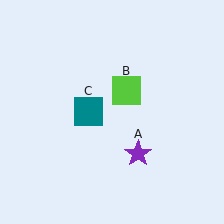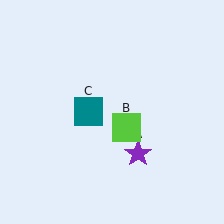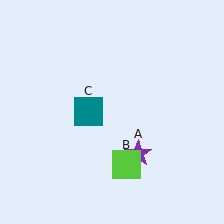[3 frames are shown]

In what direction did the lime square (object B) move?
The lime square (object B) moved down.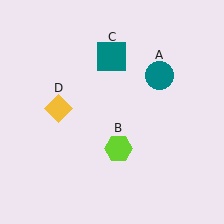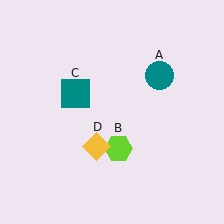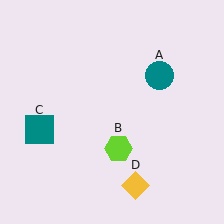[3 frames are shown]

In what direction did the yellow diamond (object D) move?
The yellow diamond (object D) moved down and to the right.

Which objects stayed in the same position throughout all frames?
Teal circle (object A) and lime hexagon (object B) remained stationary.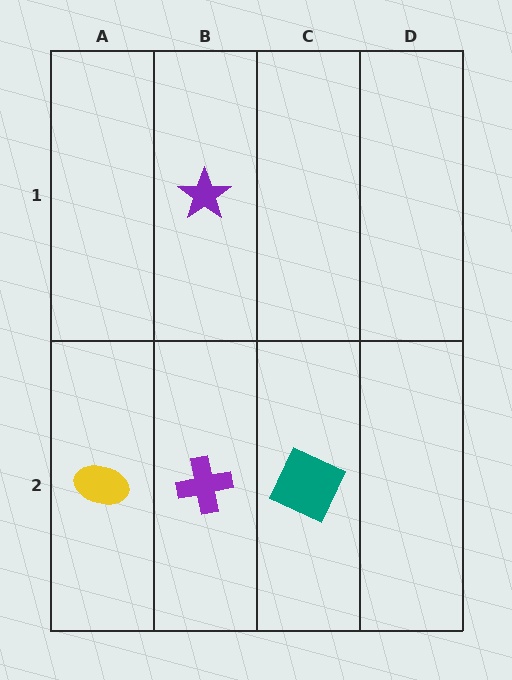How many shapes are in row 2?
3 shapes.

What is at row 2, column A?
A yellow ellipse.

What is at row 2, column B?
A purple cross.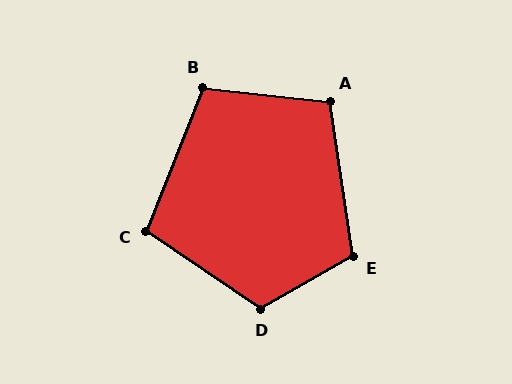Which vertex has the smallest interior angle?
C, at approximately 102 degrees.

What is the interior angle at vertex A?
Approximately 105 degrees (obtuse).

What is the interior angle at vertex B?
Approximately 106 degrees (obtuse).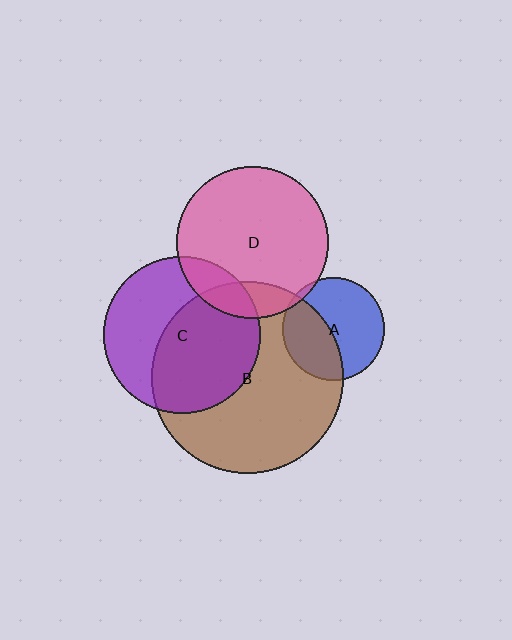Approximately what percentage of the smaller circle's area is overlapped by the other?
Approximately 15%.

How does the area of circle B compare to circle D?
Approximately 1.6 times.